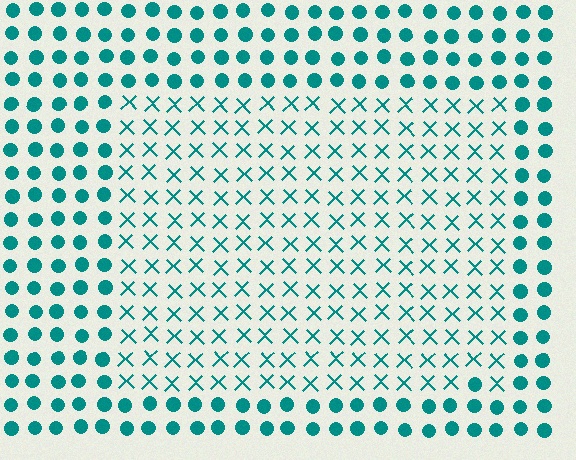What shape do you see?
I see a rectangle.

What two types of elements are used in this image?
The image uses X marks inside the rectangle region and circles outside it.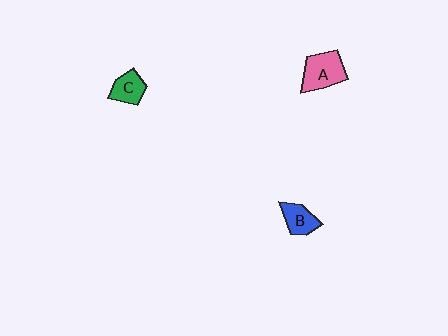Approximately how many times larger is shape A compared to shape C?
Approximately 1.6 times.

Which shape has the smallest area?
Shape C (green).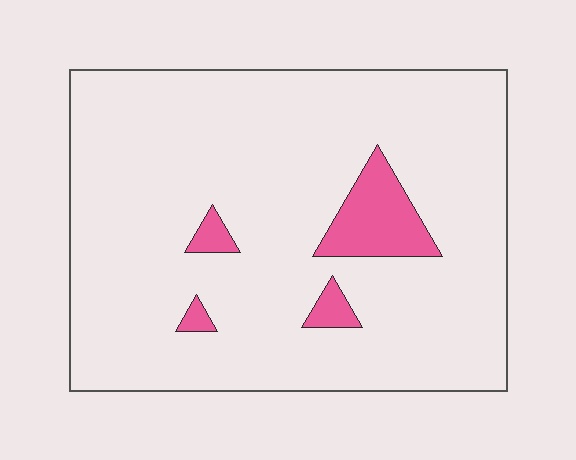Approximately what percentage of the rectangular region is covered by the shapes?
Approximately 10%.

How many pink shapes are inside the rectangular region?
4.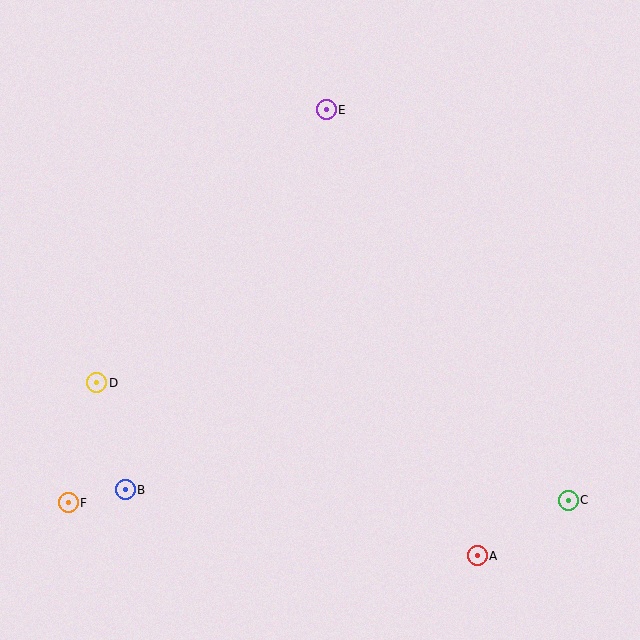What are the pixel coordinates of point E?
Point E is at (326, 110).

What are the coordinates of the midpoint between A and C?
The midpoint between A and C is at (523, 528).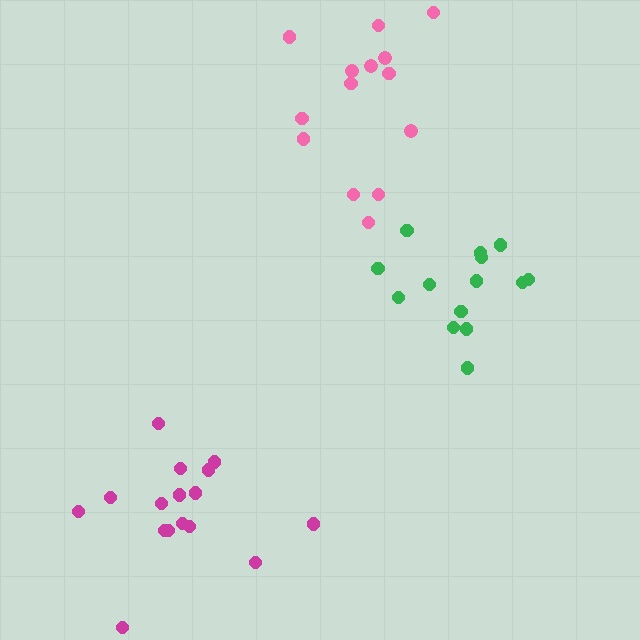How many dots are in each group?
Group 1: 14 dots, Group 2: 16 dots, Group 3: 14 dots (44 total).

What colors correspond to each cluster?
The clusters are colored: pink, magenta, green.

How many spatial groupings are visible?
There are 3 spatial groupings.